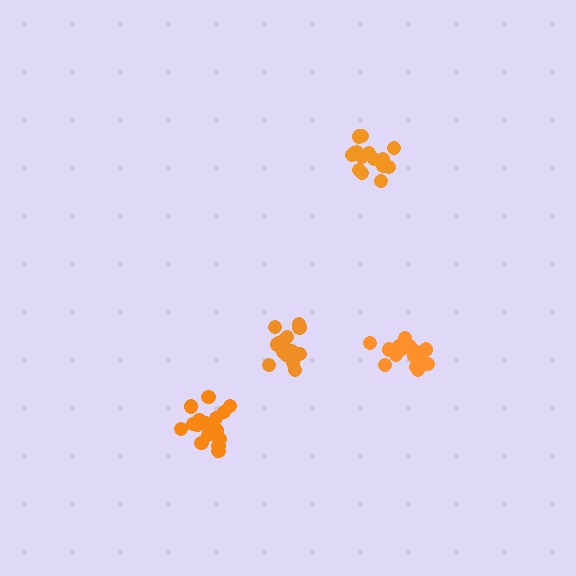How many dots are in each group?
Group 1: 14 dots, Group 2: 18 dots, Group 3: 15 dots, Group 4: 17 dots (64 total).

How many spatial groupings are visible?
There are 4 spatial groupings.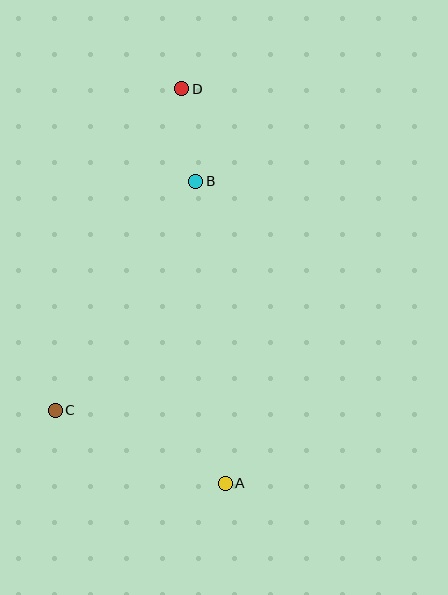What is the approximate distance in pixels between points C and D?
The distance between C and D is approximately 345 pixels.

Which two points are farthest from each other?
Points A and D are farthest from each other.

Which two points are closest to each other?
Points B and D are closest to each other.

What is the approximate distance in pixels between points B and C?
The distance between B and C is approximately 268 pixels.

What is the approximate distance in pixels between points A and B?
The distance between A and B is approximately 303 pixels.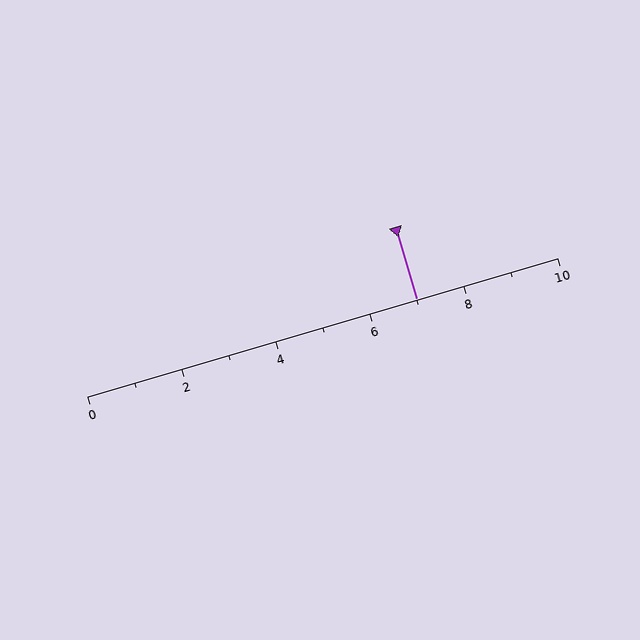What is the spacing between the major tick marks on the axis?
The major ticks are spaced 2 apart.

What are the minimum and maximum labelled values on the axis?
The axis runs from 0 to 10.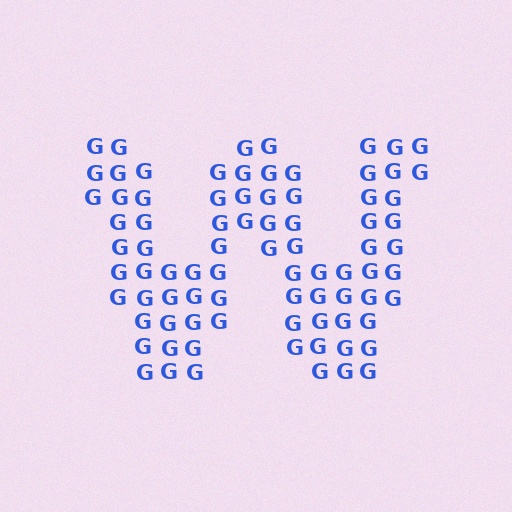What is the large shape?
The large shape is the letter W.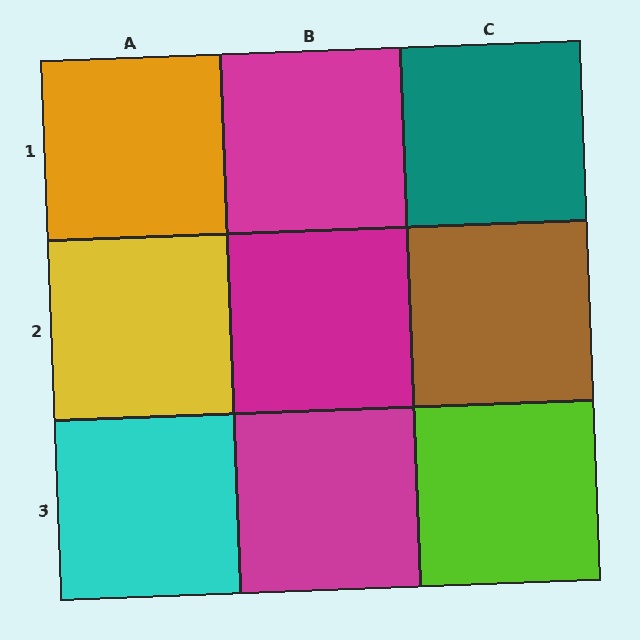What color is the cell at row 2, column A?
Yellow.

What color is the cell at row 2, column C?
Brown.